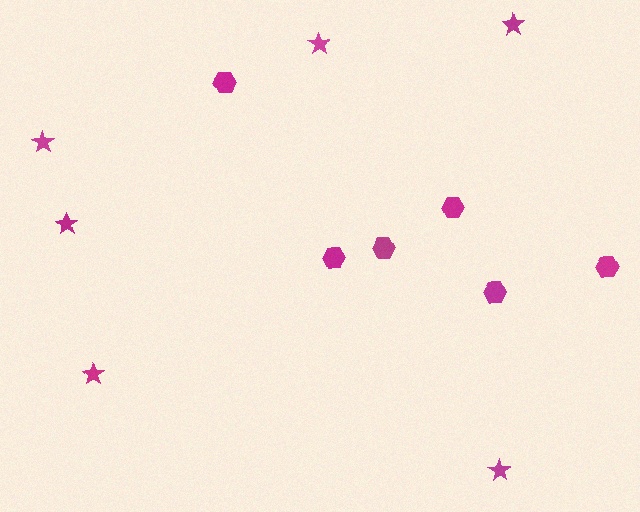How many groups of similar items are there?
There are 2 groups: one group of hexagons (6) and one group of stars (6).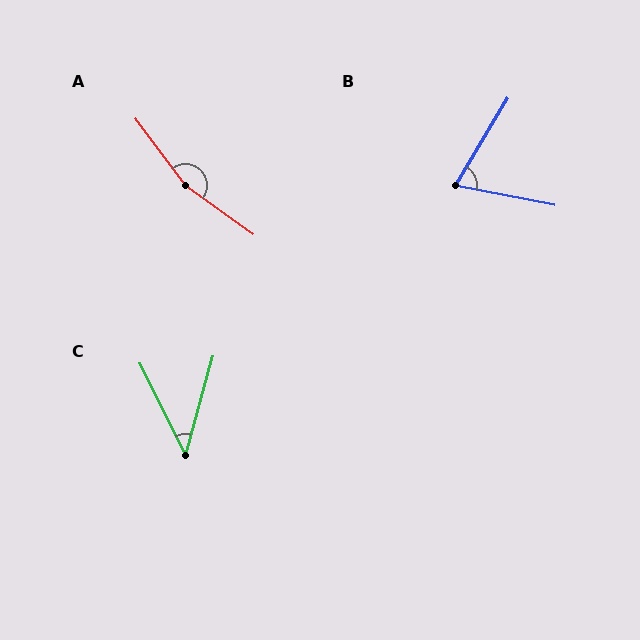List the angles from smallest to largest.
C (41°), B (70°), A (162°).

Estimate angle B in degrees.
Approximately 70 degrees.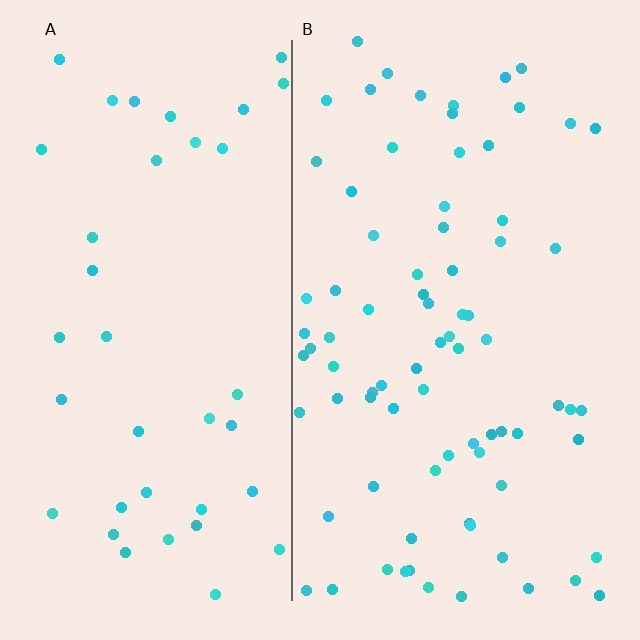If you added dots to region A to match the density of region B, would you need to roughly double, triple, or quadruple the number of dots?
Approximately double.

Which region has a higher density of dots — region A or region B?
B (the right).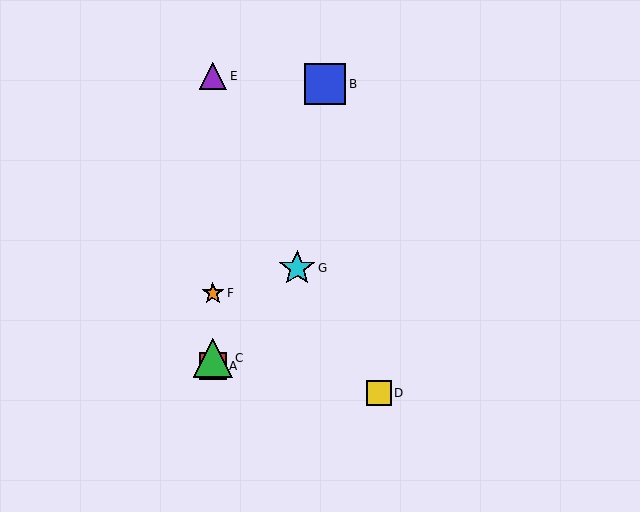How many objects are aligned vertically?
4 objects (A, C, E, F) are aligned vertically.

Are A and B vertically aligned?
No, A is at x≈213 and B is at x≈325.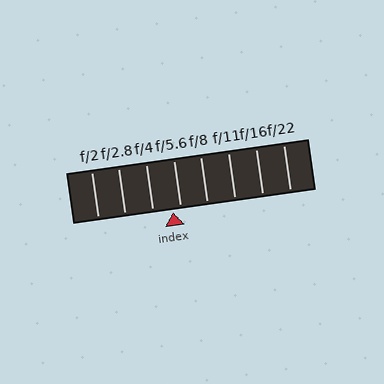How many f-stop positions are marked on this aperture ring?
There are 8 f-stop positions marked.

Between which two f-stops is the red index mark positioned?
The index mark is between f/4 and f/5.6.